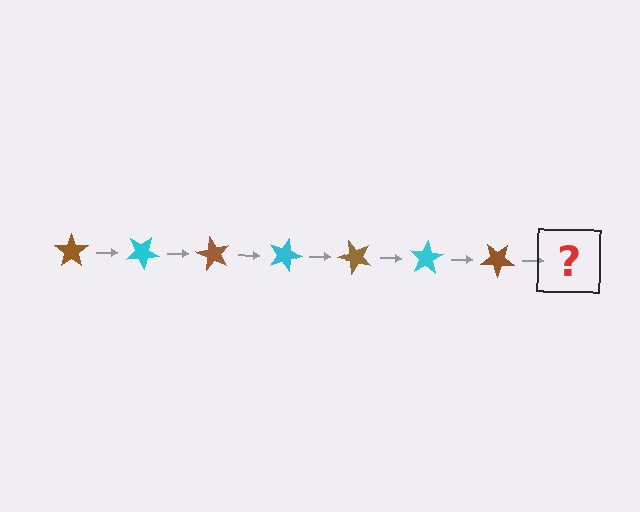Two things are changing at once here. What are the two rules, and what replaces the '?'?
The two rules are that it rotates 30 degrees each step and the color cycles through brown and cyan. The '?' should be a cyan star, rotated 210 degrees from the start.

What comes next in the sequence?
The next element should be a cyan star, rotated 210 degrees from the start.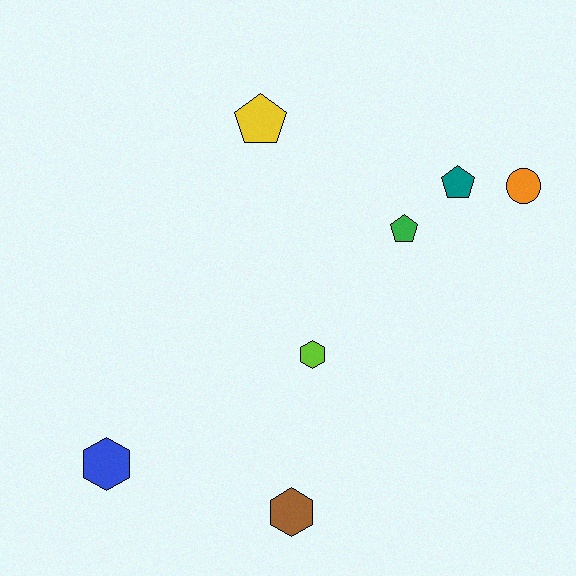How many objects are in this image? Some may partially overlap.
There are 7 objects.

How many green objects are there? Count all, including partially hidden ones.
There is 1 green object.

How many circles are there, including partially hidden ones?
There is 1 circle.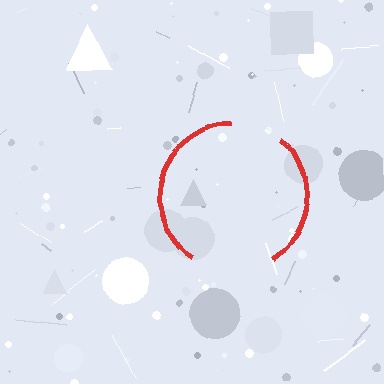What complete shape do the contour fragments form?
The contour fragments form a circle.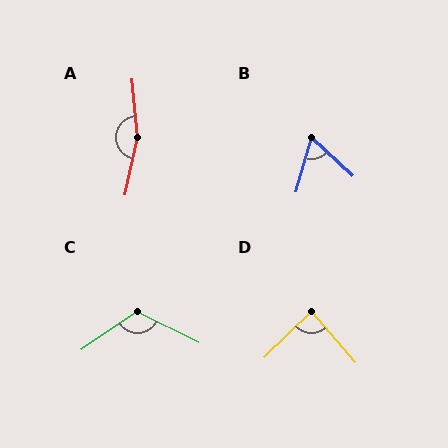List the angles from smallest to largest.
B (63°), D (86°), C (119°), A (163°).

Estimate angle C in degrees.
Approximately 119 degrees.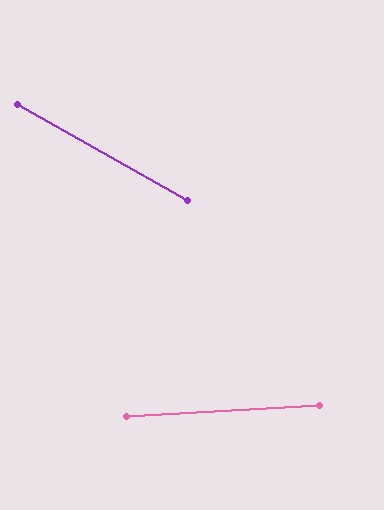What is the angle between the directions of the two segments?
Approximately 33 degrees.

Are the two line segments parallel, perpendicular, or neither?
Neither parallel nor perpendicular — they differ by about 33°.